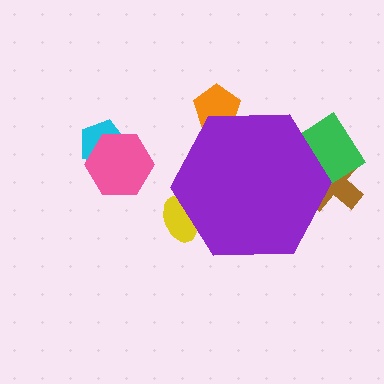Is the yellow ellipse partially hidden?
Yes, the yellow ellipse is partially hidden behind the purple hexagon.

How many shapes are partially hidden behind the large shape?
4 shapes are partially hidden.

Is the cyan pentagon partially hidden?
No, the cyan pentagon is fully visible.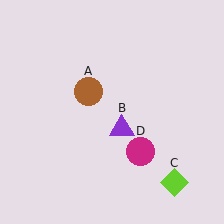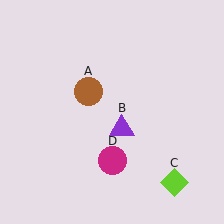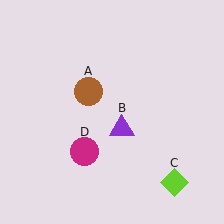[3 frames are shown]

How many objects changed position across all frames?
1 object changed position: magenta circle (object D).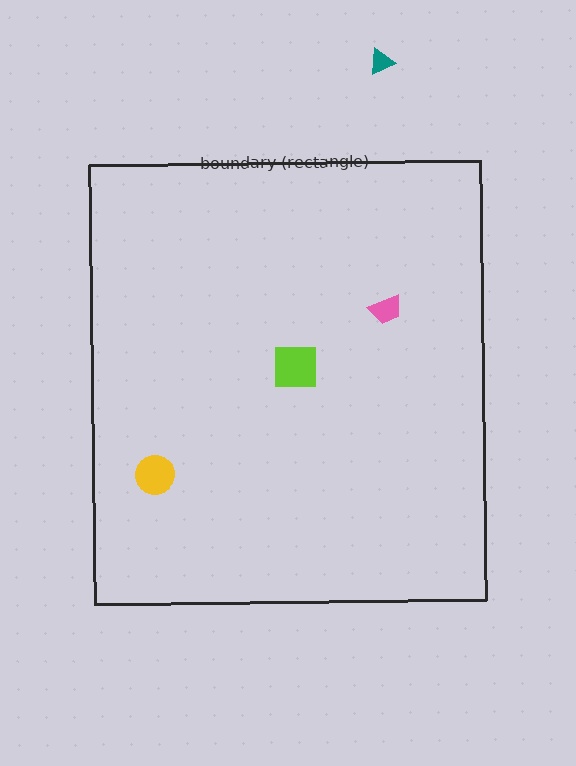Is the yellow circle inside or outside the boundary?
Inside.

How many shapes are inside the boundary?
3 inside, 1 outside.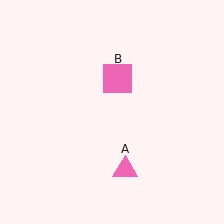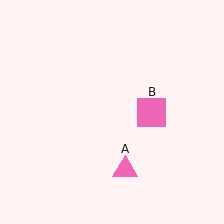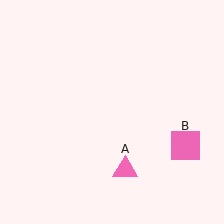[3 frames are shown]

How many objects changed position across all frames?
1 object changed position: pink square (object B).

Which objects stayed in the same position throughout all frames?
Pink triangle (object A) remained stationary.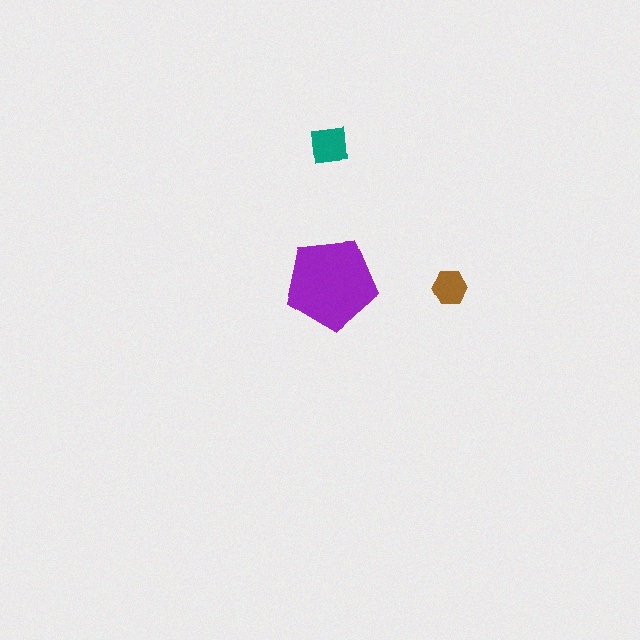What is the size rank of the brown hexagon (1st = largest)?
3rd.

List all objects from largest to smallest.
The purple pentagon, the teal square, the brown hexagon.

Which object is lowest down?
The brown hexagon is bottommost.